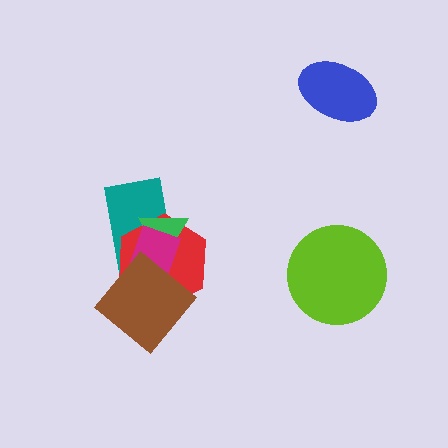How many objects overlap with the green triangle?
3 objects overlap with the green triangle.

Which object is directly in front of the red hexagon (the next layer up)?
The green triangle is directly in front of the red hexagon.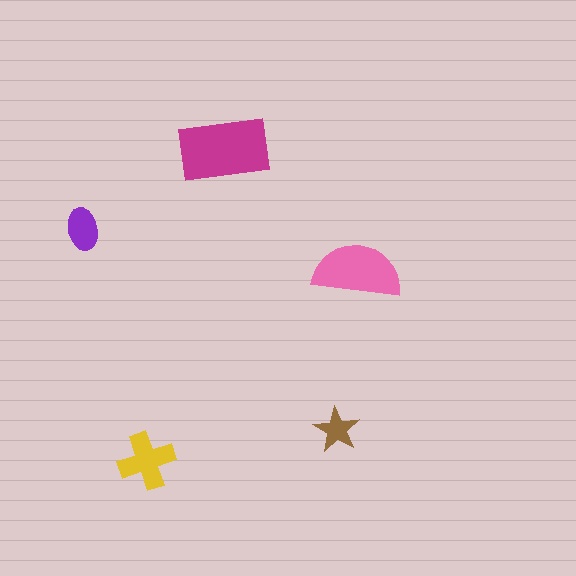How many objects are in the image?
There are 5 objects in the image.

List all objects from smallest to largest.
The brown star, the purple ellipse, the yellow cross, the pink semicircle, the magenta rectangle.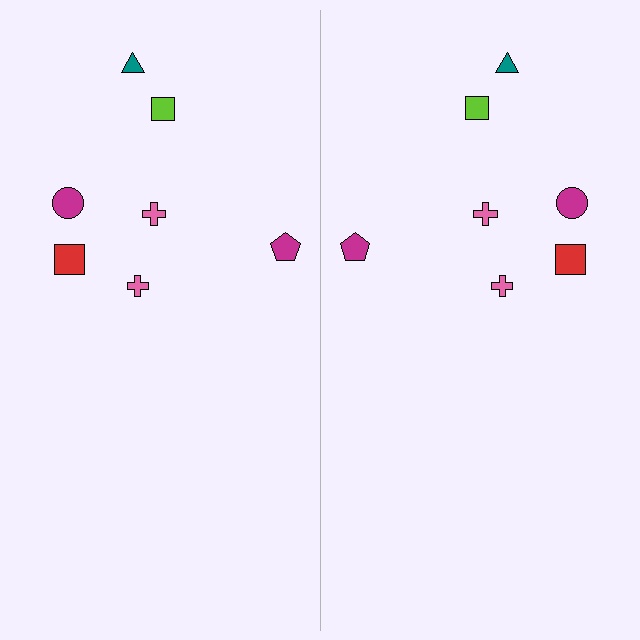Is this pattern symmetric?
Yes, this pattern has bilateral (reflection) symmetry.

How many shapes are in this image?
There are 14 shapes in this image.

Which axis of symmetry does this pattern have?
The pattern has a vertical axis of symmetry running through the center of the image.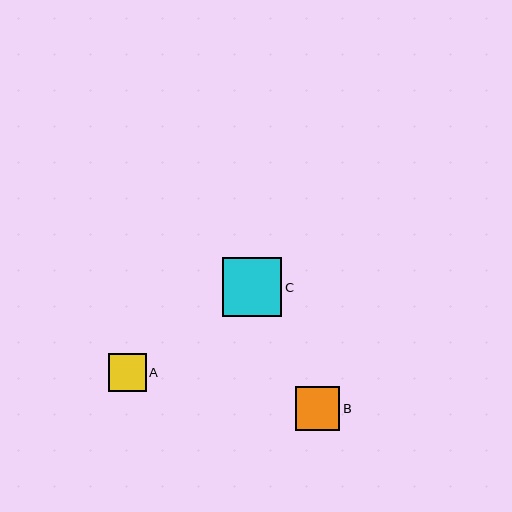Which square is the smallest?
Square A is the smallest with a size of approximately 38 pixels.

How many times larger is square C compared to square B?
Square C is approximately 1.3 times the size of square B.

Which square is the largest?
Square C is the largest with a size of approximately 59 pixels.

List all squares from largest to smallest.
From largest to smallest: C, B, A.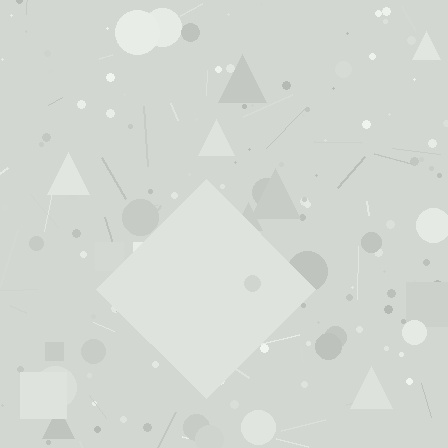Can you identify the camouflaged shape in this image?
The camouflaged shape is a diamond.